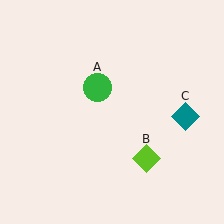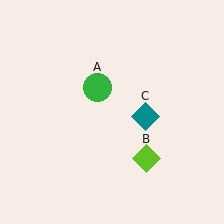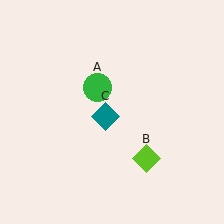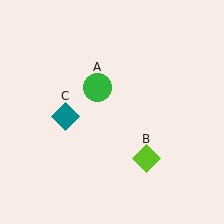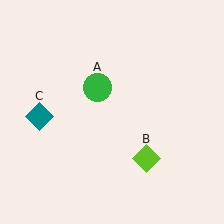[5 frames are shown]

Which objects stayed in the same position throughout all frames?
Green circle (object A) and lime diamond (object B) remained stationary.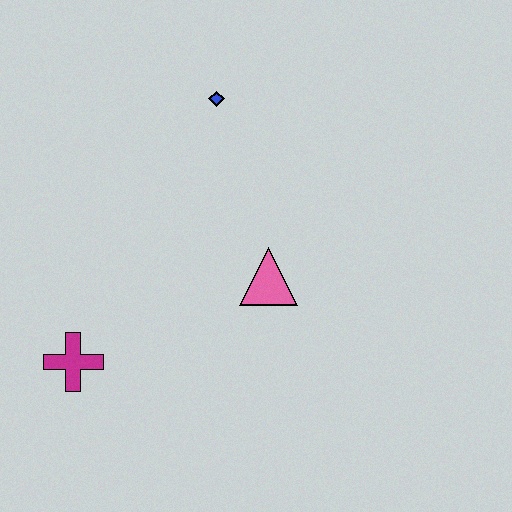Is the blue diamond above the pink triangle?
Yes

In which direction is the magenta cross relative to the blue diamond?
The magenta cross is below the blue diamond.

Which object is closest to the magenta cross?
The pink triangle is closest to the magenta cross.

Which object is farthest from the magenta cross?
The blue diamond is farthest from the magenta cross.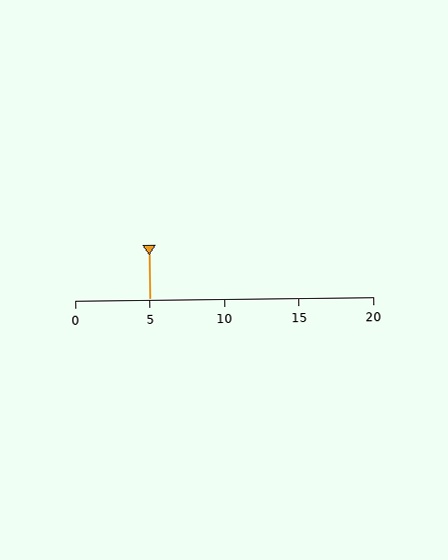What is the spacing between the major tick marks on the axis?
The major ticks are spaced 5 apart.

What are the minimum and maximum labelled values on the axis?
The axis runs from 0 to 20.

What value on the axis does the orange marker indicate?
The marker indicates approximately 5.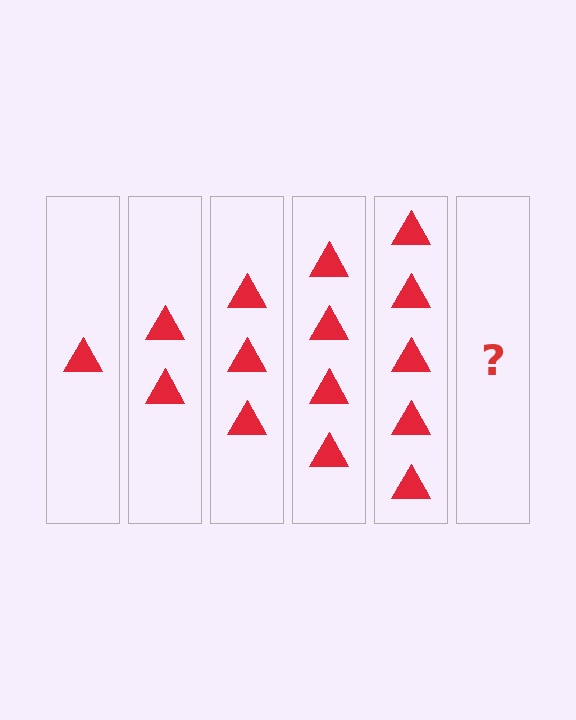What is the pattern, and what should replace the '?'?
The pattern is that each step adds one more triangle. The '?' should be 6 triangles.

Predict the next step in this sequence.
The next step is 6 triangles.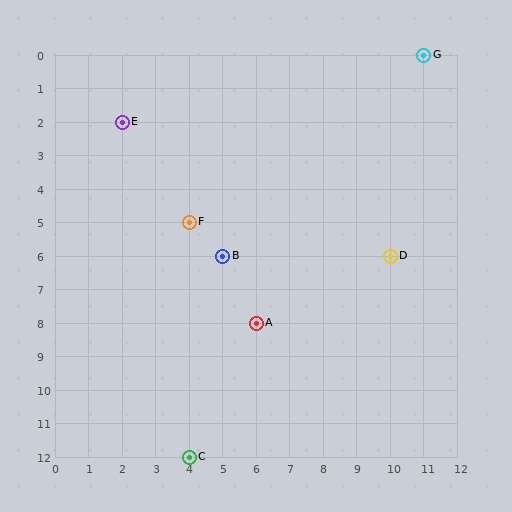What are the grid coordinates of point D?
Point D is at grid coordinates (10, 6).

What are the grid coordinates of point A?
Point A is at grid coordinates (6, 8).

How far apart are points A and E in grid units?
Points A and E are 4 columns and 6 rows apart (about 7.2 grid units diagonally).